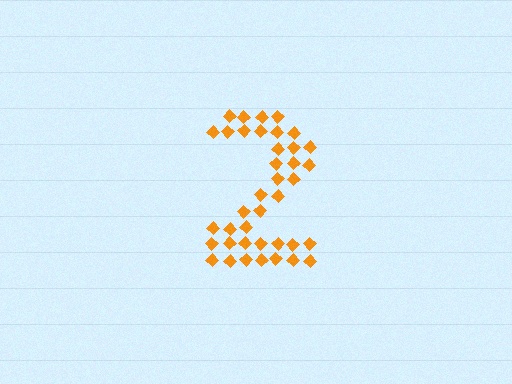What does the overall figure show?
The overall figure shows the digit 2.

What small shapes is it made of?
It is made of small diamonds.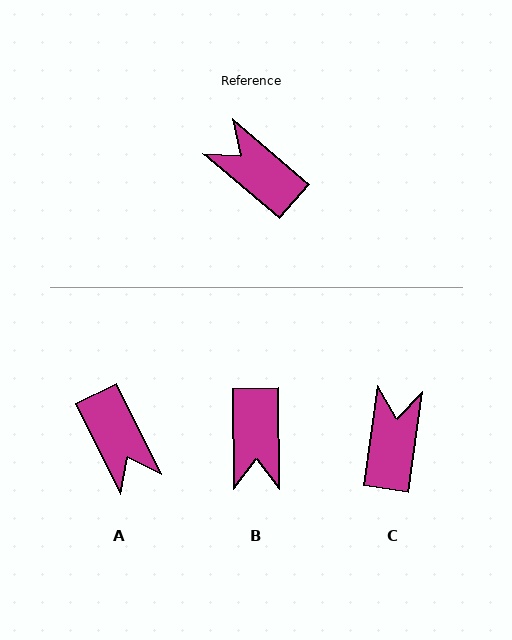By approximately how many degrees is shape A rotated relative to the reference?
Approximately 156 degrees counter-clockwise.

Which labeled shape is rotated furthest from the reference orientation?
A, about 156 degrees away.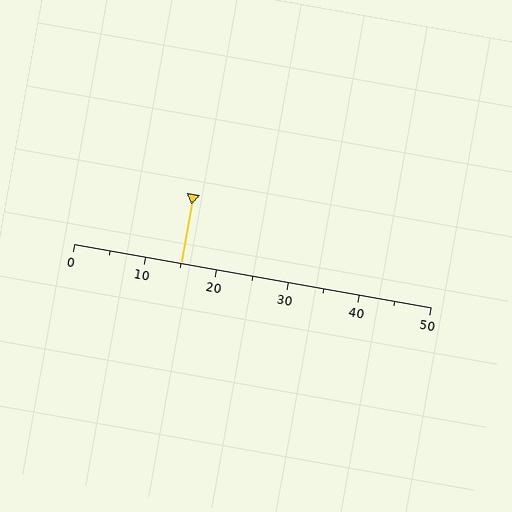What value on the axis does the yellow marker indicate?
The marker indicates approximately 15.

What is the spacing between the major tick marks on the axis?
The major ticks are spaced 10 apart.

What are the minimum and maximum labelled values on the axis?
The axis runs from 0 to 50.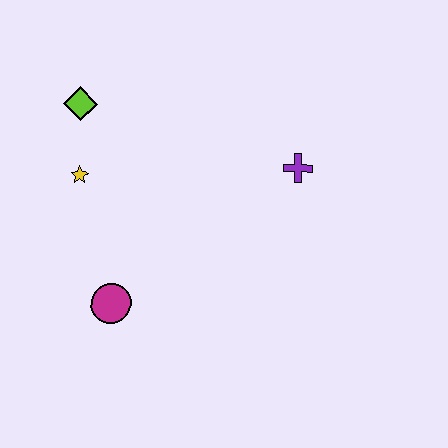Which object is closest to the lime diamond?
The yellow star is closest to the lime diamond.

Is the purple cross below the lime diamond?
Yes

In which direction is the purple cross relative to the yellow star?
The purple cross is to the right of the yellow star.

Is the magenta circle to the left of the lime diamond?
No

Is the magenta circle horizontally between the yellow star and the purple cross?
Yes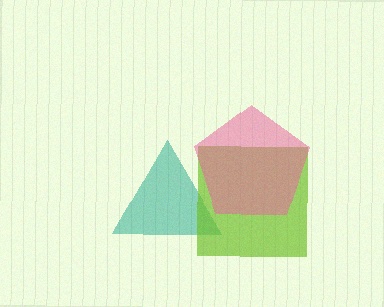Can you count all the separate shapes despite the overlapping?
Yes, there are 3 separate shapes.